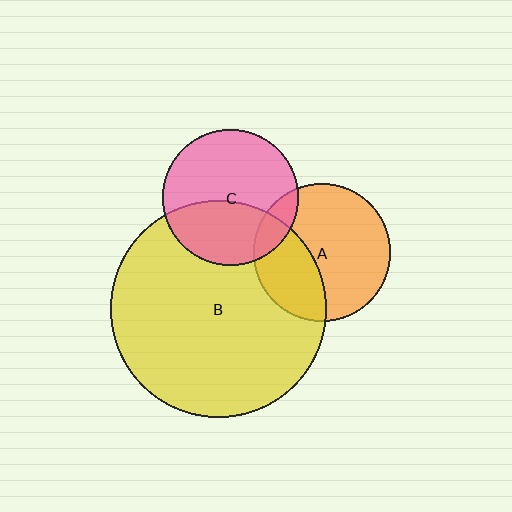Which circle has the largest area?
Circle B (yellow).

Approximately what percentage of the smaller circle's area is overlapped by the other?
Approximately 40%.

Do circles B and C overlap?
Yes.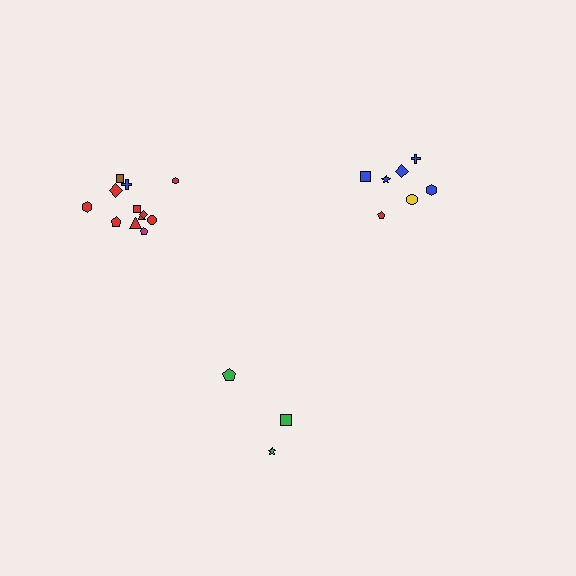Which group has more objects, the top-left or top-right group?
The top-left group.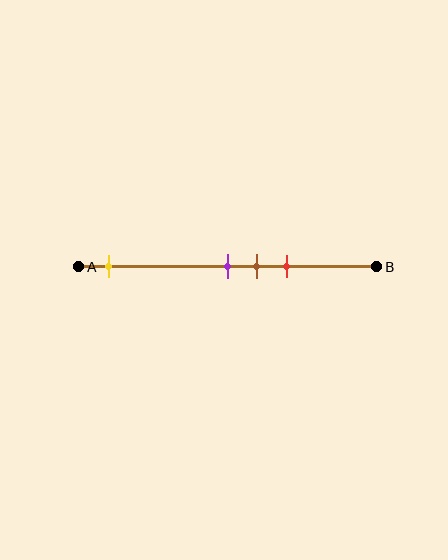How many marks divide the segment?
There are 4 marks dividing the segment.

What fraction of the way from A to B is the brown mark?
The brown mark is approximately 60% (0.6) of the way from A to B.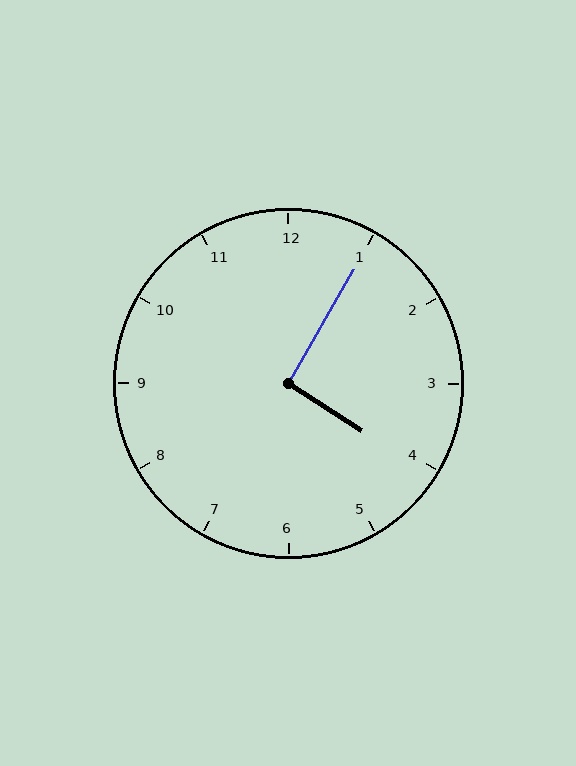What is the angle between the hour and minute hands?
Approximately 92 degrees.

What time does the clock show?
4:05.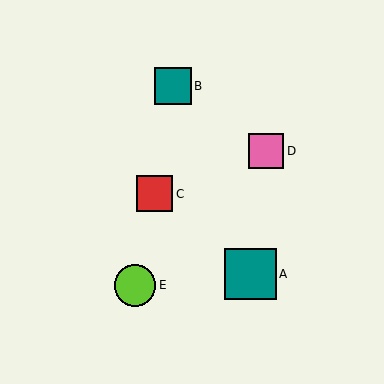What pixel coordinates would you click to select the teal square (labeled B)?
Click at (173, 86) to select the teal square B.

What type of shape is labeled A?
Shape A is a teal square.